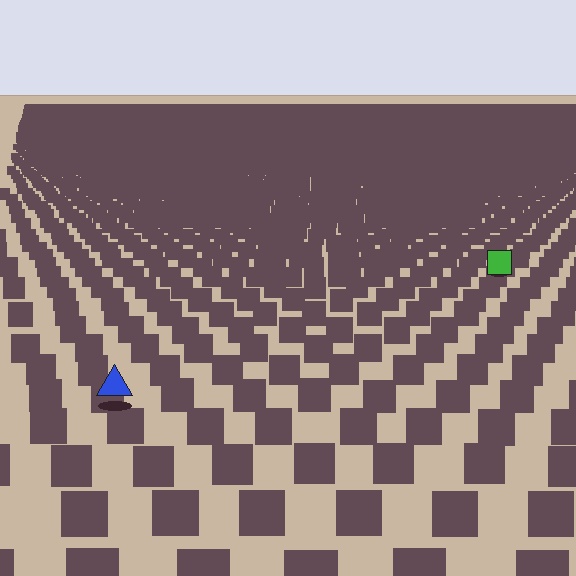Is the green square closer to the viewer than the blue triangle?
No. The blue triangle is closer — you can tell from the texture gradient: the ground texture is coarser near it.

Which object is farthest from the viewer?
The green square is farthest from the viewer. It appears smaller and the ground texture around it is denser.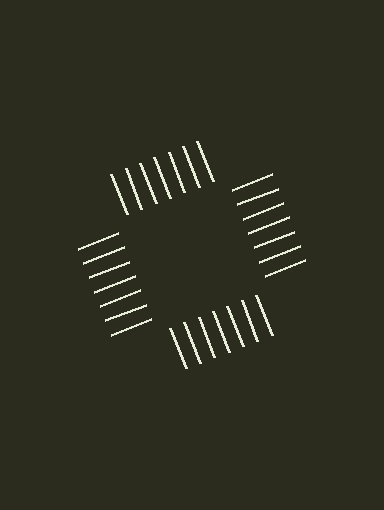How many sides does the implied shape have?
4 sides — the line-ends trace a square.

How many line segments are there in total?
28 — 7 along each of the 4 edges.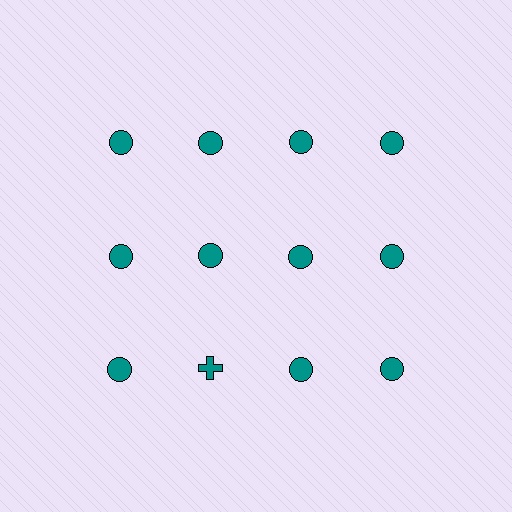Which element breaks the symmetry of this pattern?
The teal cross in the third row, second from left column breaks the symmetry. All other shapes are teal circles.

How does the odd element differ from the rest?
It has a different shape: cross instead of circle.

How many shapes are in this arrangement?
There are 12 shapes arranged in a grid pattern.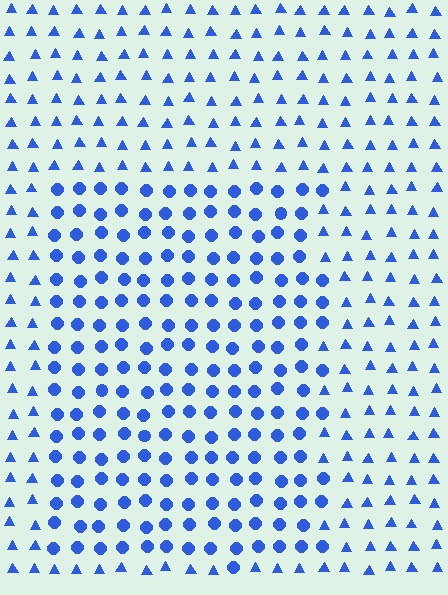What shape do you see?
I see a rectangle.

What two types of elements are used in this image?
The image uses circles inside the rectangle region and triangles outside it.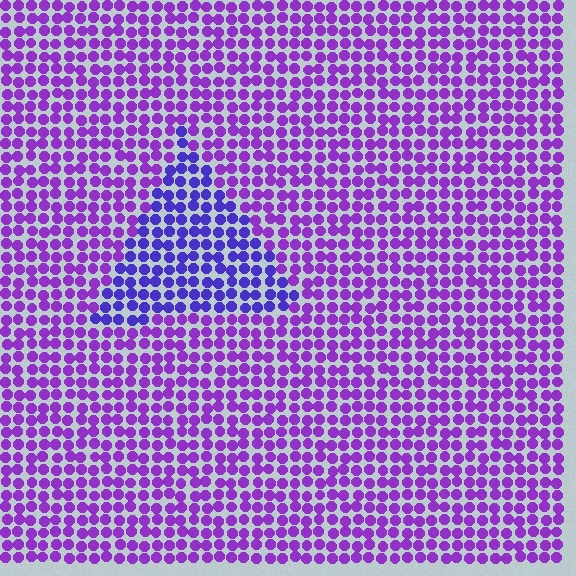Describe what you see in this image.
The image is filled with small purple elements in a uniform arrangement. A triangle-shaped region is visible where the elements are tinted to a slightly different hue, forming a subtle color boundary.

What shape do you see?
I see a triangle.